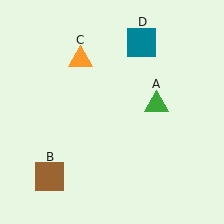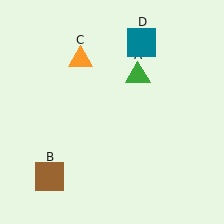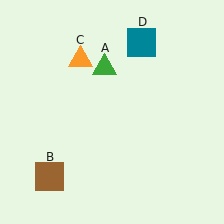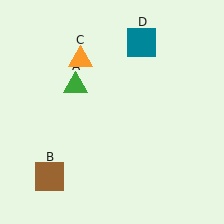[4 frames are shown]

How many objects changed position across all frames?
1 object changed position: green triangle (object A).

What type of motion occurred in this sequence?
The green triangle (object A) rotated counterclockwise around the center of the scene.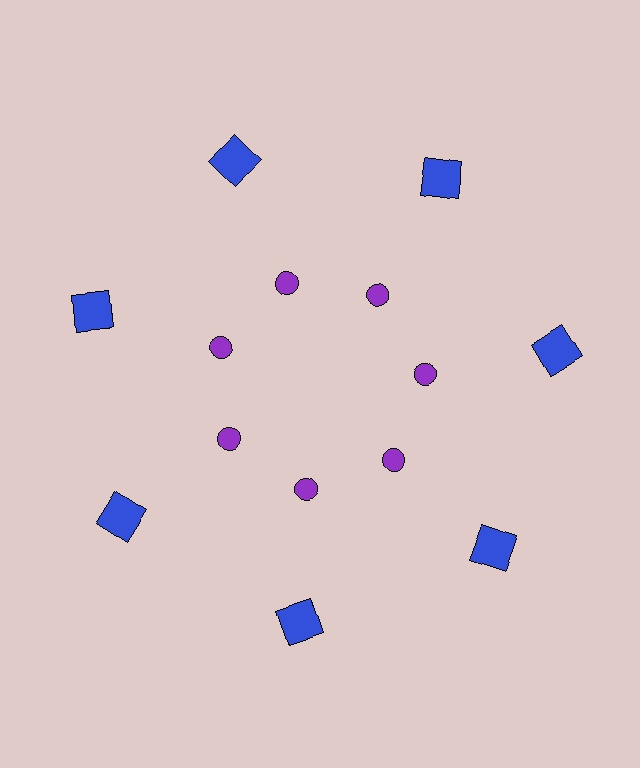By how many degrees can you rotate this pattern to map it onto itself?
The pattern maps onto itself every 51 degrees of rotation.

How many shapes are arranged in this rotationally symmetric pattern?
There are 14 shapes, arranged in 7 groups of 2.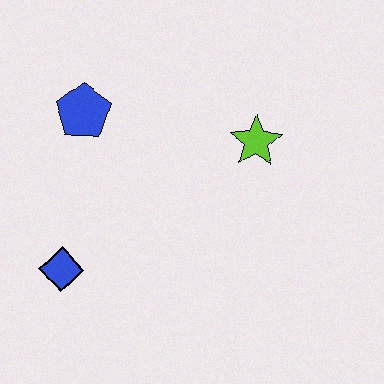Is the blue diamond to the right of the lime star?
No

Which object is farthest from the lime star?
The blue diamond is farthest from the lime star.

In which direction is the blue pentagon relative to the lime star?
The blue pentagon is to the left of the lime star.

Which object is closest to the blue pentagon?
The blue diamond is closest to the blue pentagon.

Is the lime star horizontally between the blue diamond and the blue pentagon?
No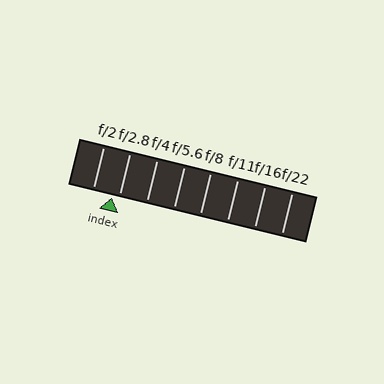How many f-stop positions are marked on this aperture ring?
There are 8 f-stop positions marked.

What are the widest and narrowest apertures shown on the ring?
The widest aperture shown is f/2 and the narrowest is f/22.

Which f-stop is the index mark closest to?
The index mark is closest to f/2.8.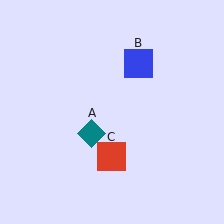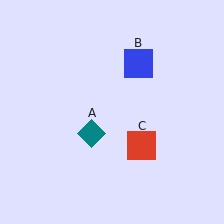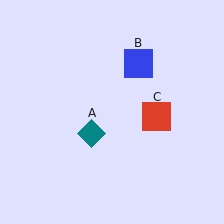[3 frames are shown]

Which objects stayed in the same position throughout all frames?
Teal diamond (object A) and blue square (object B) remained stationary.